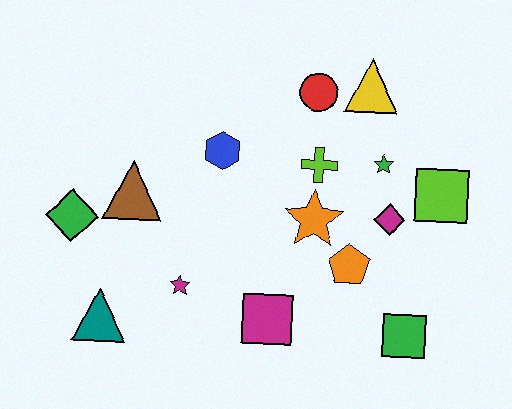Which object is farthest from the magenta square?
The yellow triangle is farthest from the magenta square.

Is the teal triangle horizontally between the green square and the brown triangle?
No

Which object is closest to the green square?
The orange pentagon is closest to the green square.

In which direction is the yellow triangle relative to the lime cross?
The yellow triangle is above the lime cross.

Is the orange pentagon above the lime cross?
No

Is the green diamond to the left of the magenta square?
Yes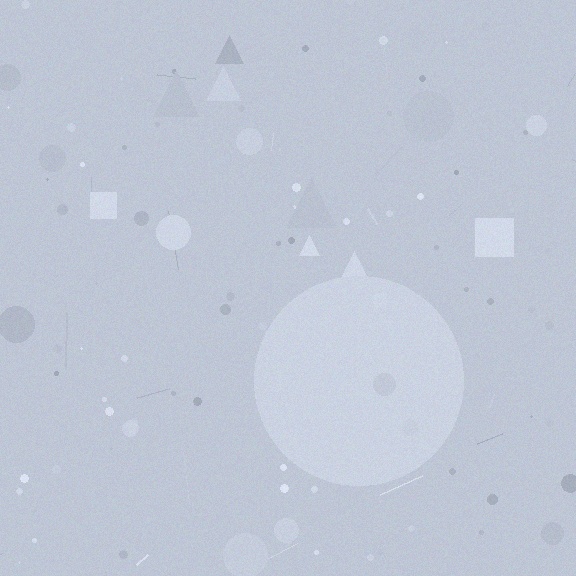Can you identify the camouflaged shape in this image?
The camouflaged shape is a circle.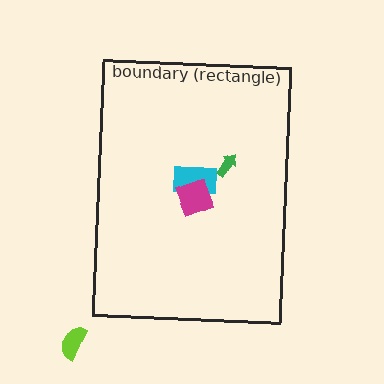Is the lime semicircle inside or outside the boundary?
Outside.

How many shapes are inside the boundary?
3 inside, 1 outside.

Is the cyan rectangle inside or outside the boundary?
Inside.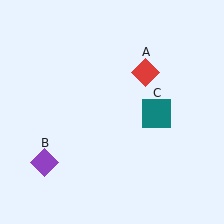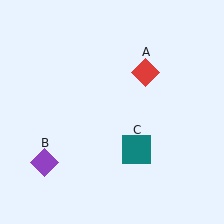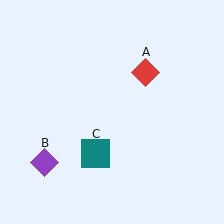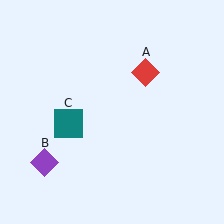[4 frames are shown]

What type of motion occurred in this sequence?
The teal square (object C) rotated clockwise around the center of the scene.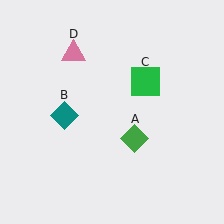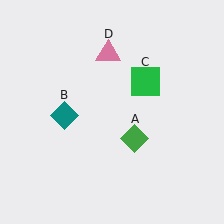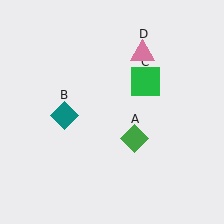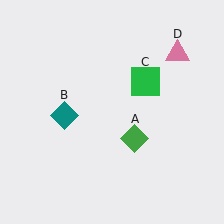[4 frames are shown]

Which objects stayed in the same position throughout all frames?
Green diamond (object A) and teal diamond (object B) and green square (object C) remained stationary.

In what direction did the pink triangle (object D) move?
The pink triangle (object D) moved right.